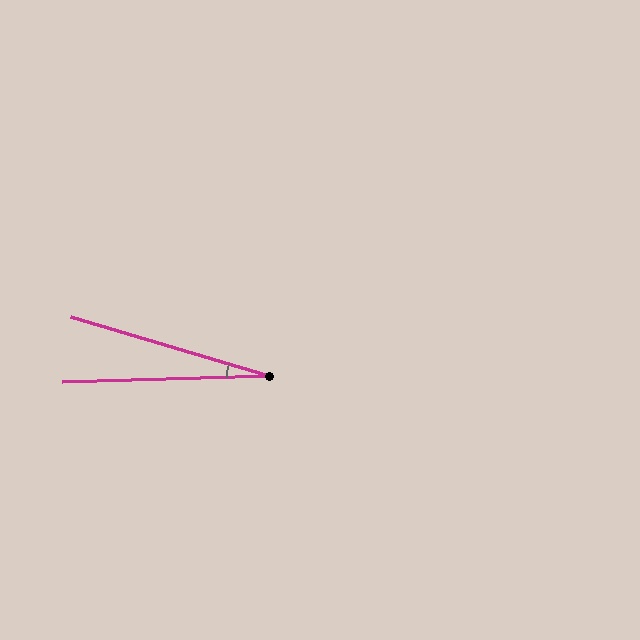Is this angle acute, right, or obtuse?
It is acute.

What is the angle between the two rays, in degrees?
Approximately 18 degrees.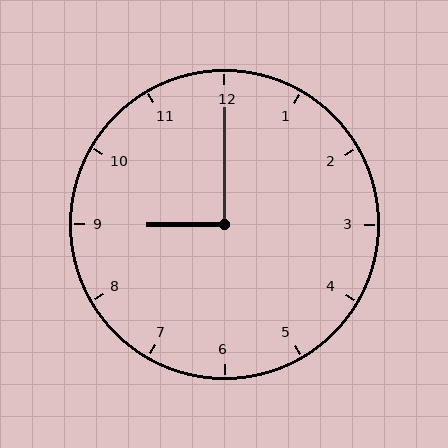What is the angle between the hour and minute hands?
Approximately 90 degrees.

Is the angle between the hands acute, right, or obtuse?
It is right.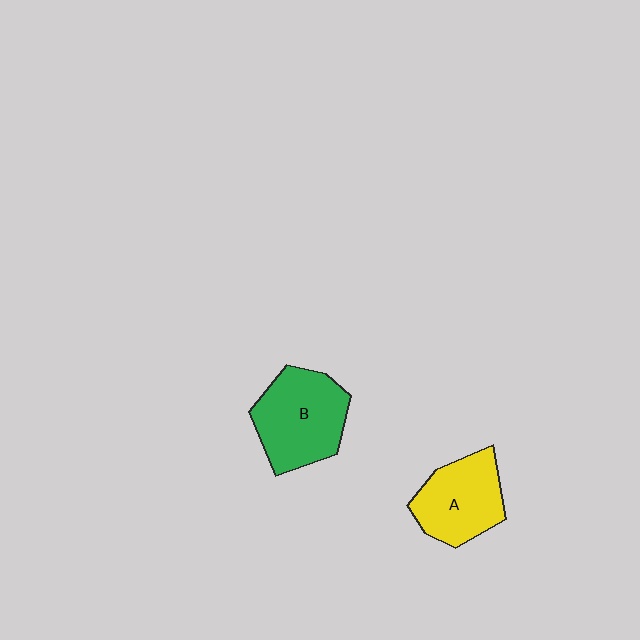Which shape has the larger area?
Shape B (green).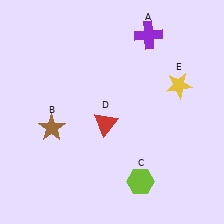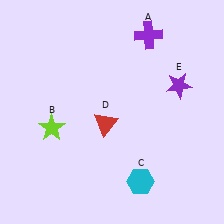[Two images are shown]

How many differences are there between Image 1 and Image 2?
There are 3 differences between the two images.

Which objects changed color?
B changed from brown to lime. C changed from lime to cyan. E changed from yellow to purple.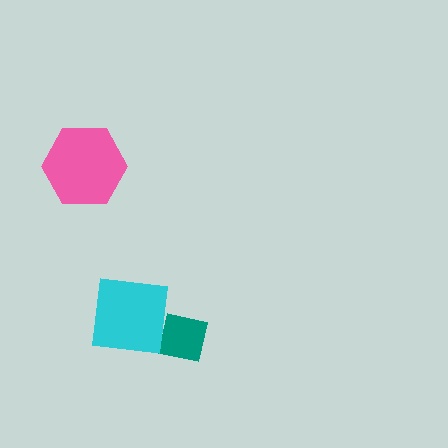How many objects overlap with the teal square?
1 object overlaps with the teal square.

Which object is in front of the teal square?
The cyan square is in front of the teal square.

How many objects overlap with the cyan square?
1 object overlaps with the cyan square.